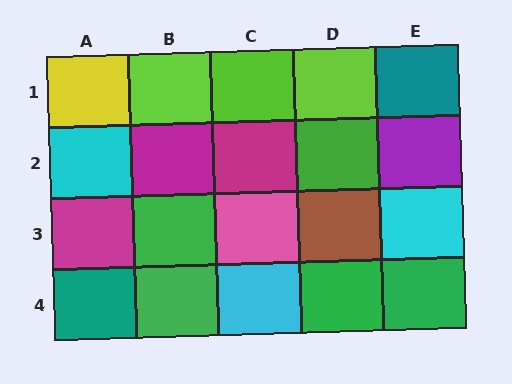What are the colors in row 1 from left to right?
Yellow, lime, lime, lime, teal.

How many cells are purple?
1 cell is purple.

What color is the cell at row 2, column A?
Cyan.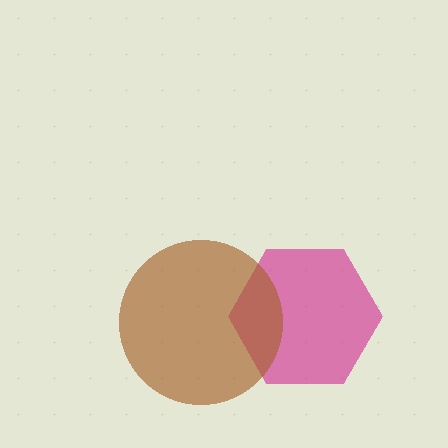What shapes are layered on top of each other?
The layered shapes are: a magenta hexagon, a brown circle.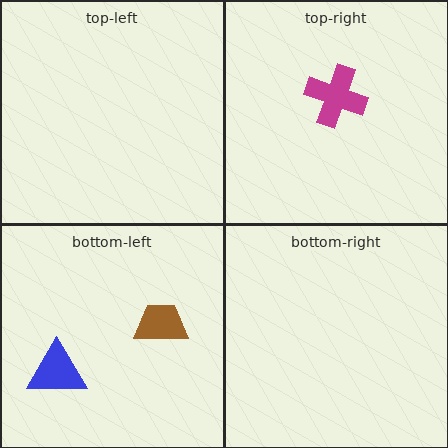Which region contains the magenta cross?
The top-right region.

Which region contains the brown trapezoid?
The bottom-left region.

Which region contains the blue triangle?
The bottom-left region.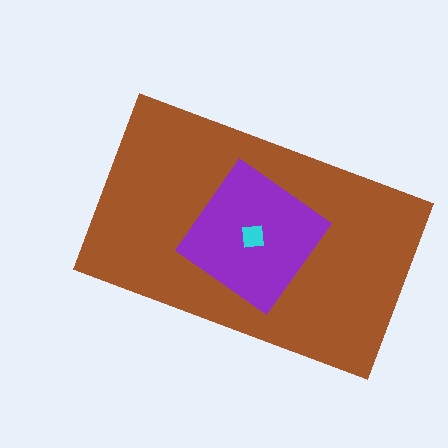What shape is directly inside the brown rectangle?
The purple diamond.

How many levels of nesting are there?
3.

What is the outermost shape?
The brown rectangle.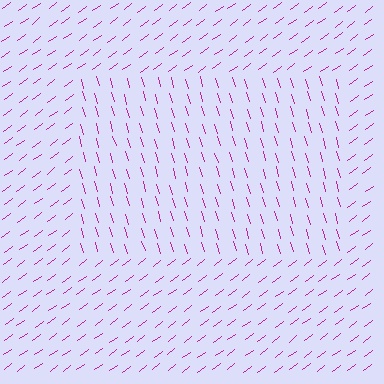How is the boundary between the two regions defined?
The boundary is defined purely by a change in line orientation (approximately 70 degrees difference). All lines are the same color and thickness.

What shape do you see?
I see a rectangle.